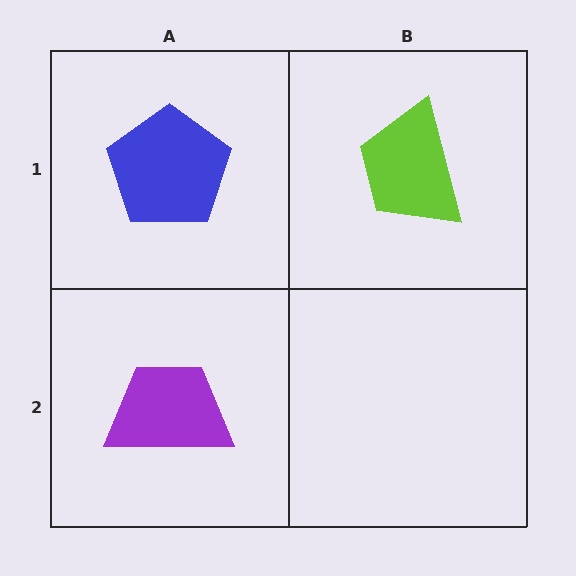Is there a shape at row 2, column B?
No, that cell is empty.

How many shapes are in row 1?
2 shapes.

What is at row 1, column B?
A lime trapezoid.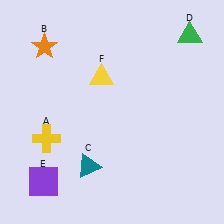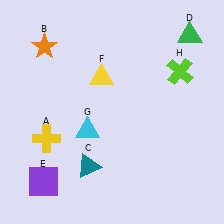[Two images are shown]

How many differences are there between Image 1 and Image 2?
There are 2 differences between the two images.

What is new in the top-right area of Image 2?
A lime cross (H) was added in the top-right area of Image 2.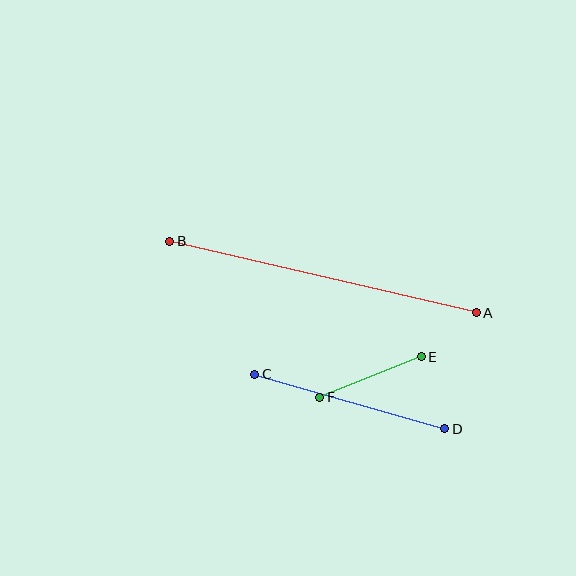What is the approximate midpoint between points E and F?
The midpoint is at approximately (371, 377) pixels.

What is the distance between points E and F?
The distance is approximately 109 pixels.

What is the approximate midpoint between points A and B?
The midpoint is at approximately (323, 277) pixels.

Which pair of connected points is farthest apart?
Points A and B are farthest apart.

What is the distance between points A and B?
The distance is approximately 315 pixels.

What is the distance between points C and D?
The distance is approximately 198 pixels.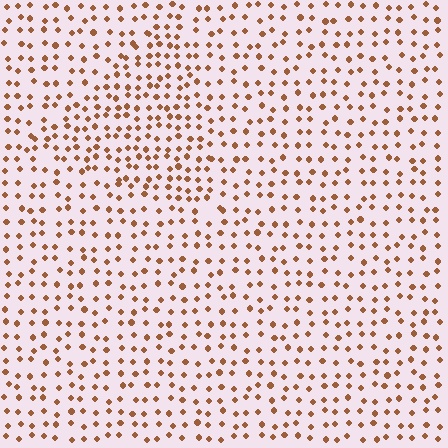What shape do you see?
I see a triangle.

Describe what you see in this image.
The image contains small brown elements arranged at two different densities. A triangle-shaped region is visible where the elements are more densely packed than the surrounding area.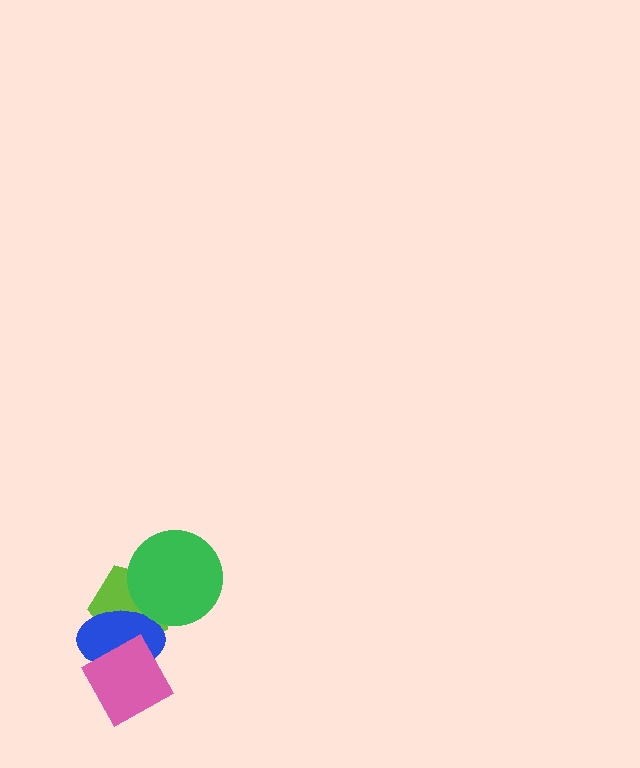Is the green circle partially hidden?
No, no other shape covers it.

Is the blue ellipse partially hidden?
Yes, it is partially covered by another shape.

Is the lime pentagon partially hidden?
Yes, it is partially covered by another shape.